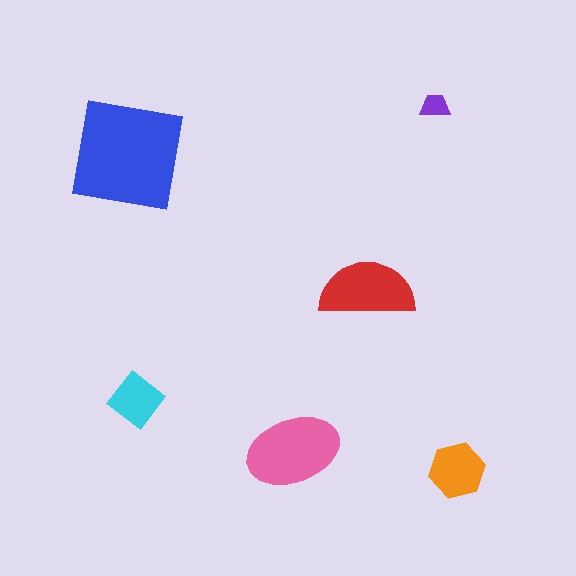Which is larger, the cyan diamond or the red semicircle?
The red semicircle.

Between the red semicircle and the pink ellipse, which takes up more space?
The pink ellipse.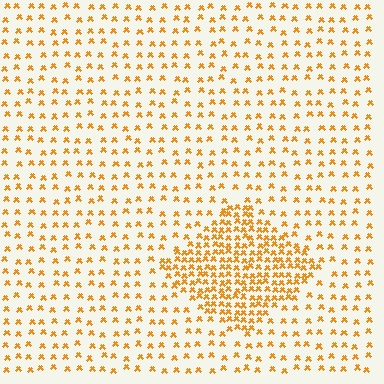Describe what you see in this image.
The image contains small orange elements arranged at two different densities. A diamond-shaped region is visible where the elements are more densely packed than the surrounding area.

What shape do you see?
I see a diamond.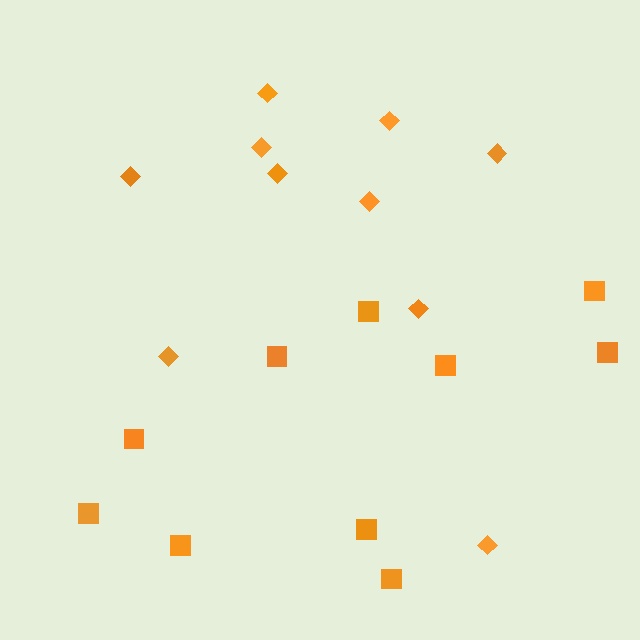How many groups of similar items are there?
There are 2 groups: one group of squares (10) and one group of diamonds (10).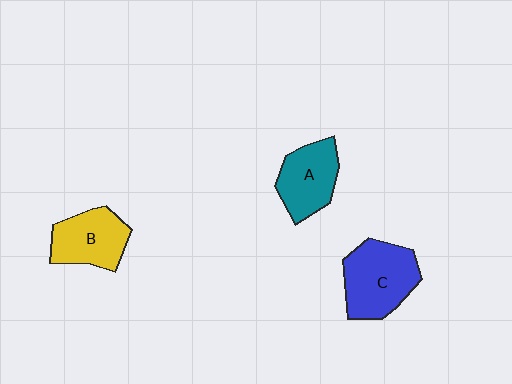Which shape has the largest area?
Shape C (blue).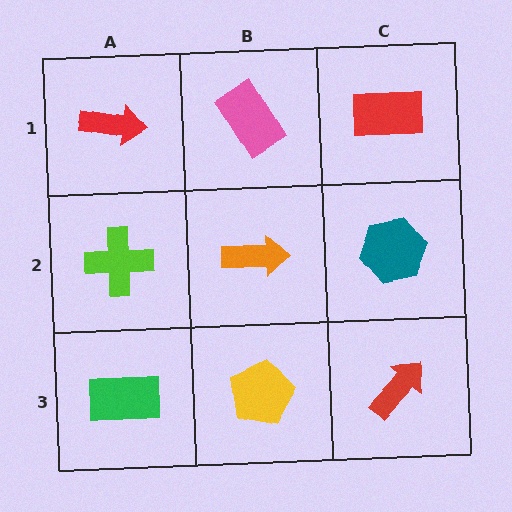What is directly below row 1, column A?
A lime cross.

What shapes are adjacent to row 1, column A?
A lime cross (row 2, column A), a pink rectangle (row 1, column B).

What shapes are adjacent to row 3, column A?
A lime cross (row 2, column A), a yellow pentagon (row 3, column B).